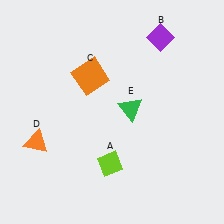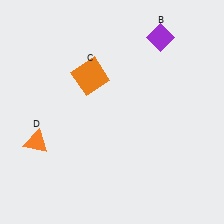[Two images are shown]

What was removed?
The lime diamond (A), the green triangle (E) were removed in Image 2.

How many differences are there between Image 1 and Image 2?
There are 2 differences between the two images.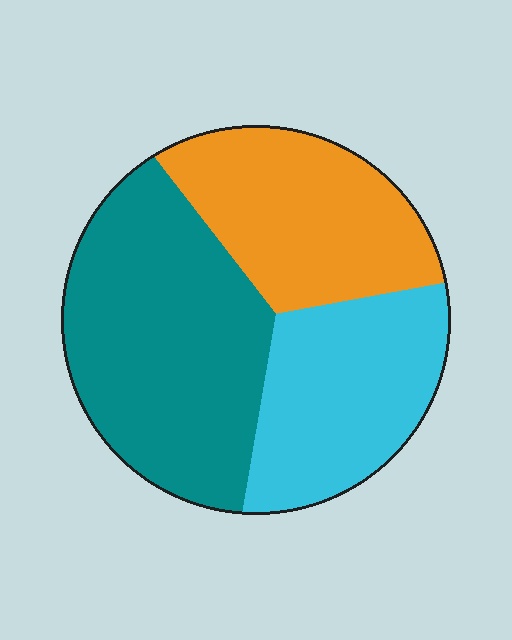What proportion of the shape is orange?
Orange covers about 30% of the shape.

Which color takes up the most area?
Teal, at roughly 45%.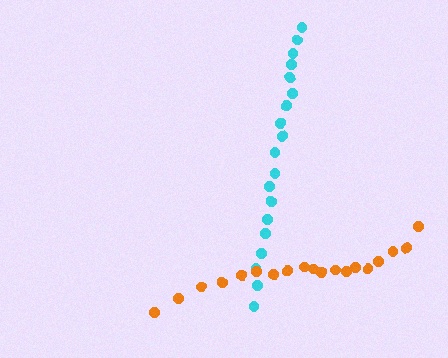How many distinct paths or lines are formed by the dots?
There are 2 distinct paths.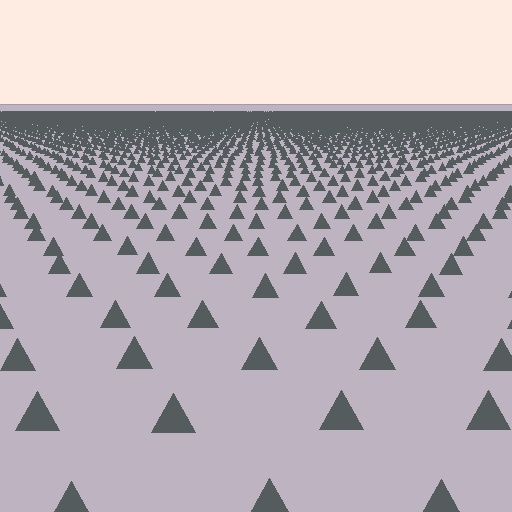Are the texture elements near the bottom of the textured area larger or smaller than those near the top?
Larger. Near the bottom, elements are closer to the viewer and appear at a bigger on-screen size.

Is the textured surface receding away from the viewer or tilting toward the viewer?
The surface is receding away from the viewer. Texture elements get smaller and denser toward the top.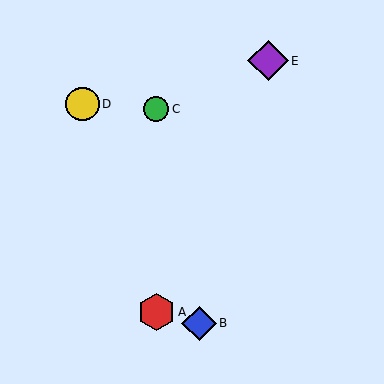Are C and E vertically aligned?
No, C is at x≈156 and E is at x≈268.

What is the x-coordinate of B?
Object B is at x≈199.